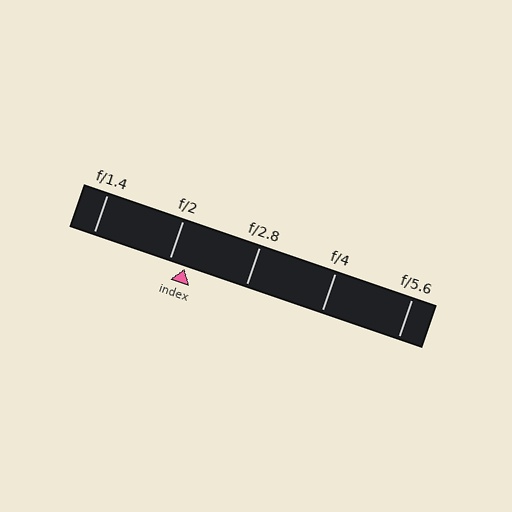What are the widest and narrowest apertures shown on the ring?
The widest aperture shown is f/1.4 and the narrowest is f/5.6.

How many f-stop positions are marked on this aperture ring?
There are 5 f-stop positions marked.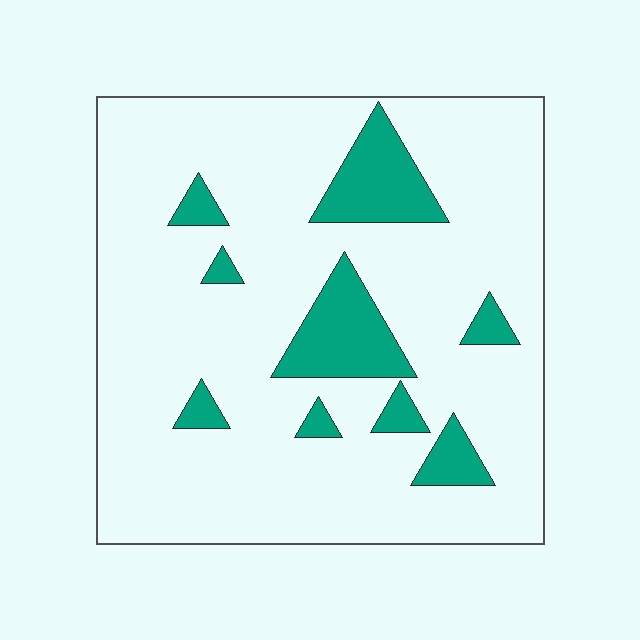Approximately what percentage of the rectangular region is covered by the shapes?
Approximately 15%.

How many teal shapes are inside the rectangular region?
9.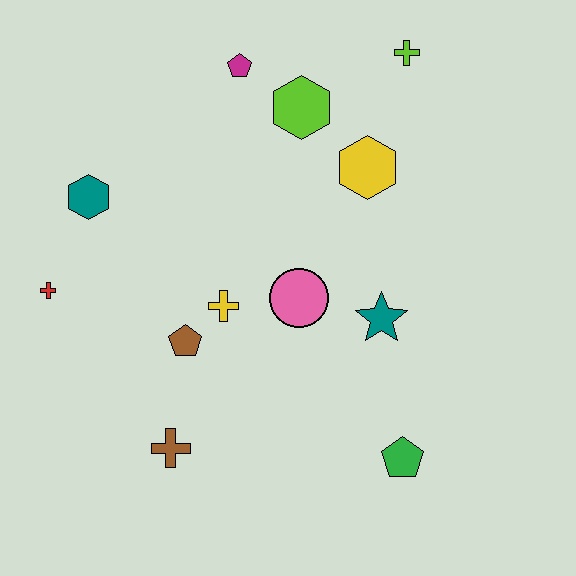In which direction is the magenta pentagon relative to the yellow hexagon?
The magenta pentagon is to the left of the yellow hexagon.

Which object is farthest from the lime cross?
The brown cross is farthest from the lime cross.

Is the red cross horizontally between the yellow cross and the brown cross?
No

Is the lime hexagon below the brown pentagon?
No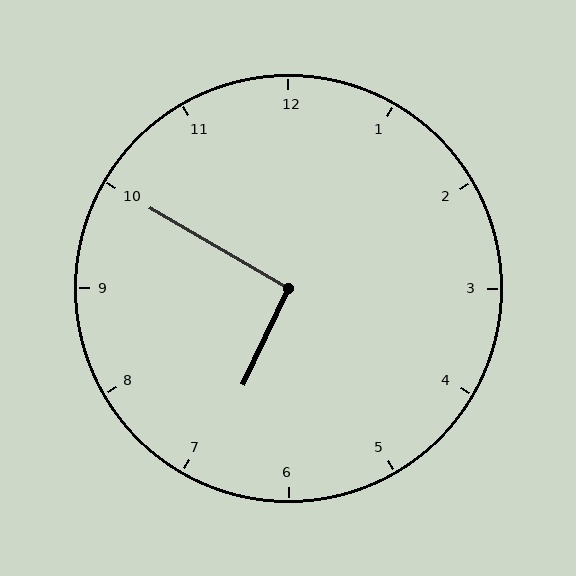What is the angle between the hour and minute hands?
Approximately 95 degrees.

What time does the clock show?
6:50.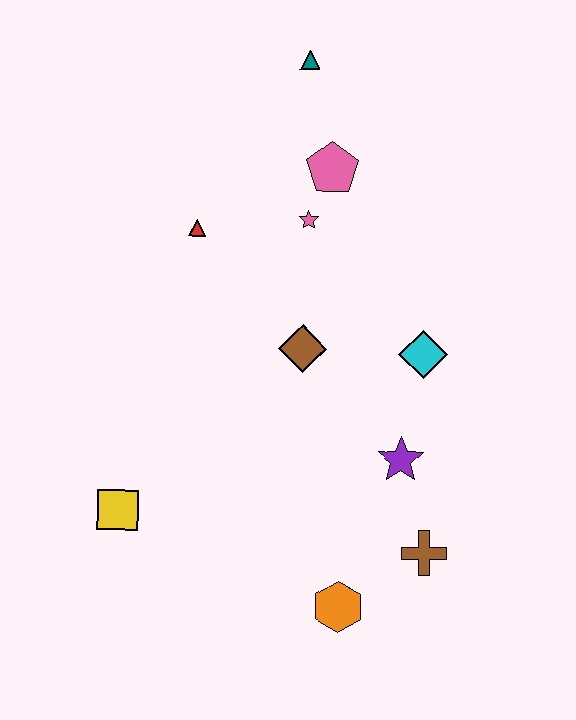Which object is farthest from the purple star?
The teal triangle is farthest from the purple star.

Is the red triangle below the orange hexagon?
No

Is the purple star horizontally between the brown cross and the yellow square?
Yes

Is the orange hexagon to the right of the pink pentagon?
Yes